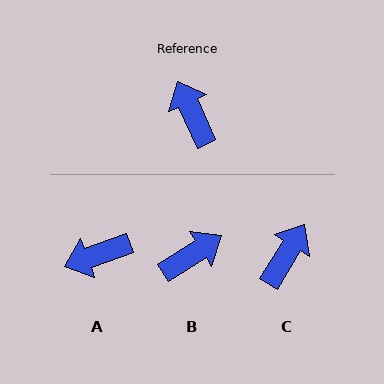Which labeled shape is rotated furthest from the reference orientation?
A, about 85 degrees away.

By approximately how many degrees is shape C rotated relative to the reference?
Approximately 56 degrees clockwise.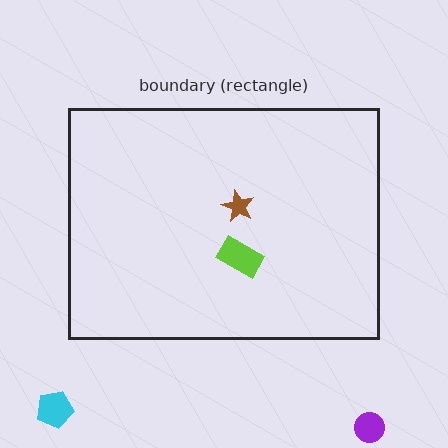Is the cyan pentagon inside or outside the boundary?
Outside.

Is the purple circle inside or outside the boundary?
Outside.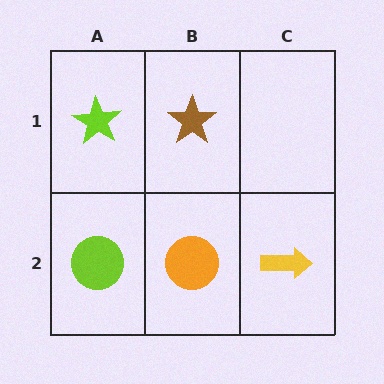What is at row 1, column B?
A brown star.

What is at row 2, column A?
A lime circle.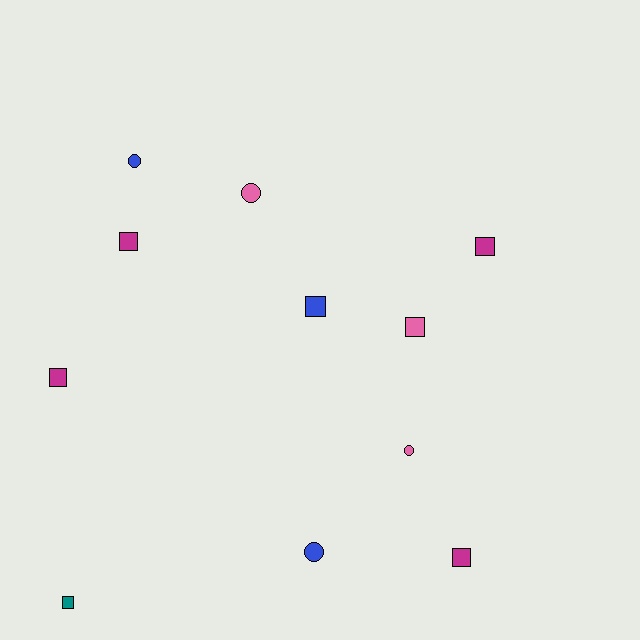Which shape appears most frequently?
Square, with 7 objects.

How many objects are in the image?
There are 11 objects.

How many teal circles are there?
There are no teal circles.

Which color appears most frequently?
Magenta, with 4 objects.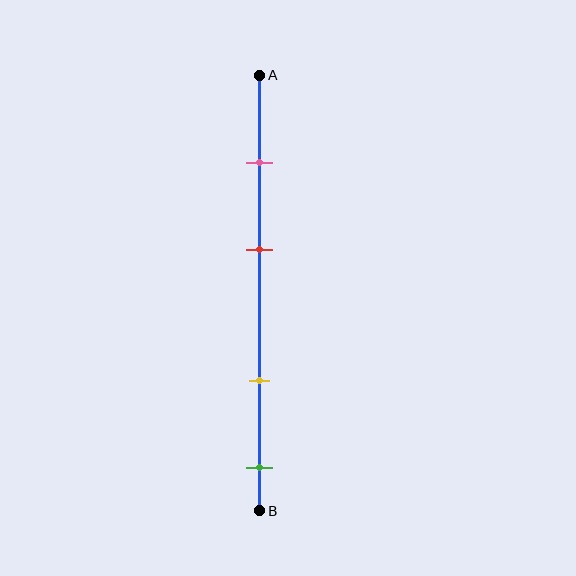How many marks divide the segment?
There are 4 marks dividing the segment.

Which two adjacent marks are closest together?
The pink and red marks are the closest adjacent pair.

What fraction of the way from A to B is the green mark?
The green mark is approximately 90% (0.9) of the way from A to B.